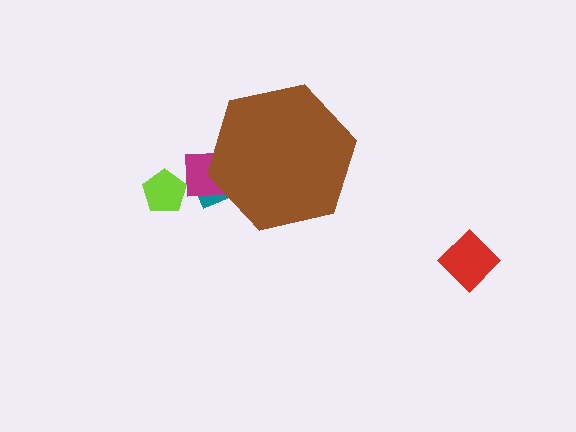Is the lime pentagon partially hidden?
No, the lime pentagon is fully visible.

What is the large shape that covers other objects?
A brown hexagon.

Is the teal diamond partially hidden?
Yes, the teal diamond is partially hidden behind the brown hexagon.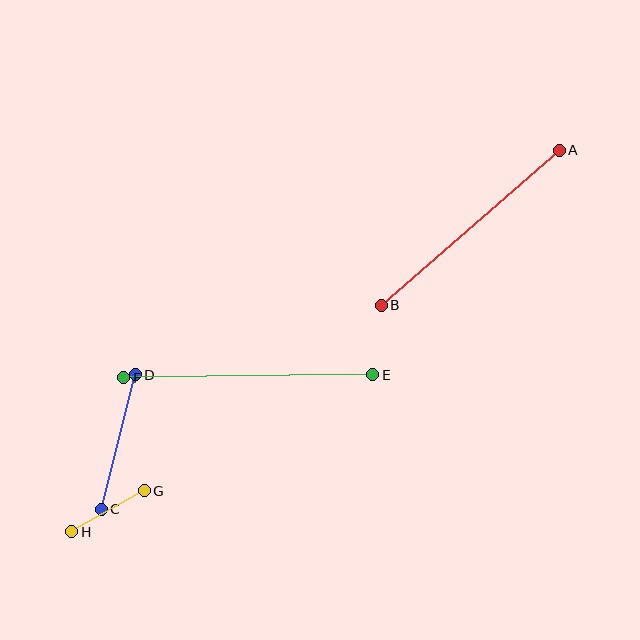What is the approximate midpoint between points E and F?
The midpoint is at approximately (248, 376) pixels.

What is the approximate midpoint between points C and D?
The midpoint is at approximately (118, 442) pixels.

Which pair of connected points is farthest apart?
Points E and F are farthest apart.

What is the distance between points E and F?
The distance is approximately 249 pixels.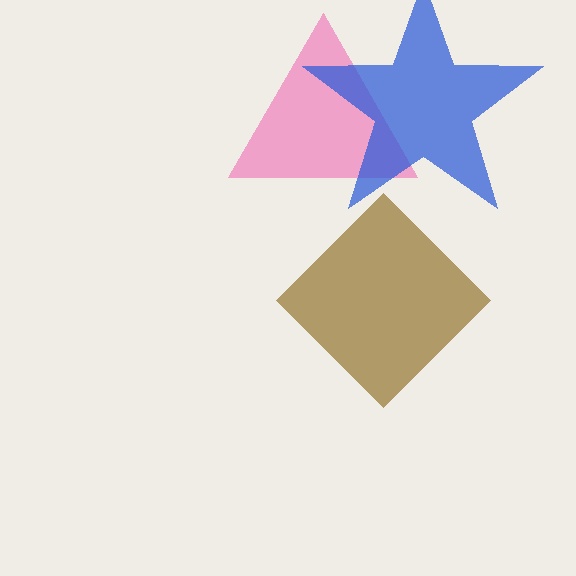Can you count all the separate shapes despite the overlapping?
Yes, there are 3 separate shapes.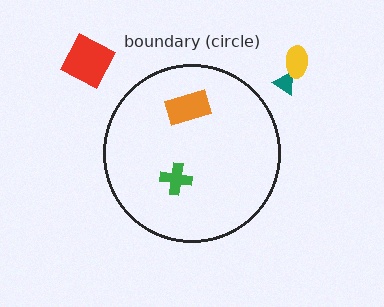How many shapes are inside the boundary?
2 inside, 3 outside.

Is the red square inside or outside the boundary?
Outside.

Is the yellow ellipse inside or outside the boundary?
Outside.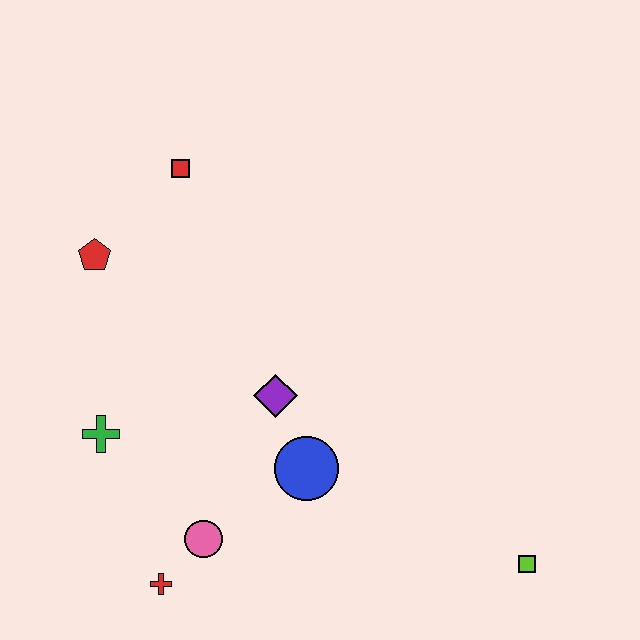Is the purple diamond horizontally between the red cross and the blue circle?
Yes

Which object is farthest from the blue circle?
The red square is farthest from the blue circle.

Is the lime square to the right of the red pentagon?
Yes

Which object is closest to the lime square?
The blue circle is closest to the lime square.